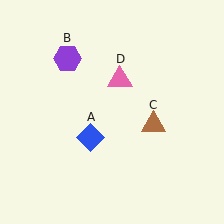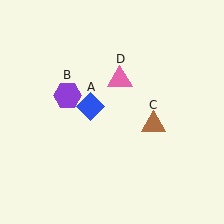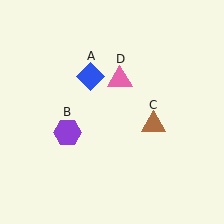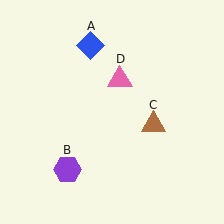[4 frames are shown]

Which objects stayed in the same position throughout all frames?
Brown triangle (object C) and pink triangle (object D) remained stationary.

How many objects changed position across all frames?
2 objects changed position: blue diamond (object A), purple hexagon (object B).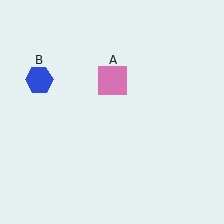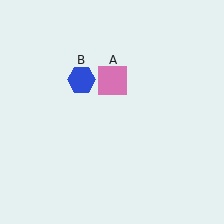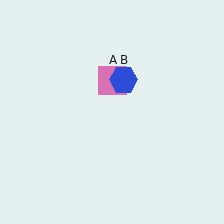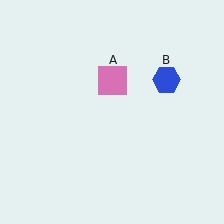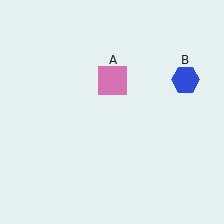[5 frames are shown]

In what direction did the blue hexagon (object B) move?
The blue hexagon (object B) moved right.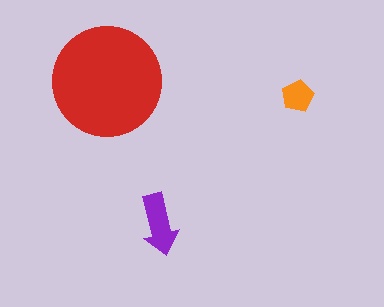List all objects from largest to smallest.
The red circle, the purple arrow, the orange pentagon.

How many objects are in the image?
There are 3 objects in the image.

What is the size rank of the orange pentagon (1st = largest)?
3rd.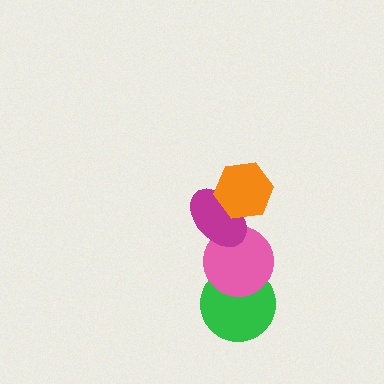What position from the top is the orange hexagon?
The orange hexagon is 1st from the top.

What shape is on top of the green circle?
The pink circle is on top of the green circle.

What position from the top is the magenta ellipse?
The magenta ellipse is 2nd from the top.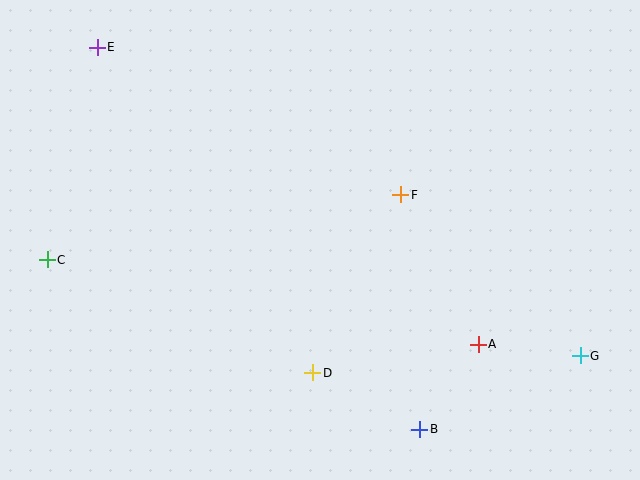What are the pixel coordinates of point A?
Point A is at (478, 344).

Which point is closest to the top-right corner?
Point F is closest to the top-right corner.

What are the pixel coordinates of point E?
Point E is at (97, 47).